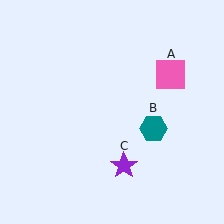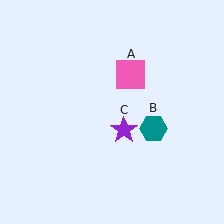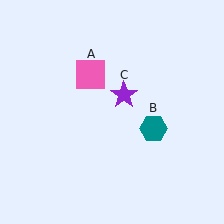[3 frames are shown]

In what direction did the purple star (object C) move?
The purple star (object C) moved up.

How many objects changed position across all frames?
2 objects changed position: pink square (object A), purple star (object C).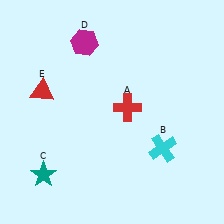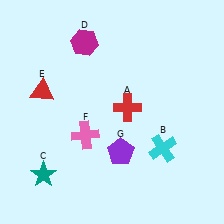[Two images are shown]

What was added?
A pink cross (F), a purple pentagon (G) were added in Image 2.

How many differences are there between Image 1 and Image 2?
There are 2 differences between the two images.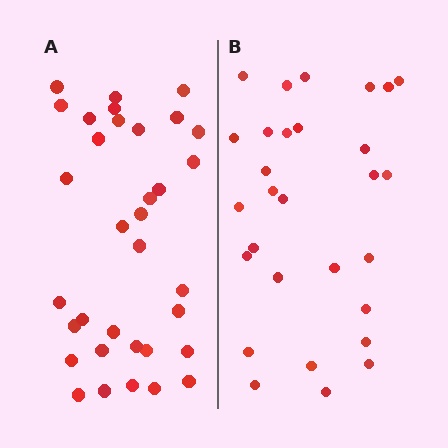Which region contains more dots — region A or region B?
Region A (the left region) has more dots.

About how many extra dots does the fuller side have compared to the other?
Region A has about 5 more dots than region B.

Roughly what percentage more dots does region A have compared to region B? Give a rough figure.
About 15% more.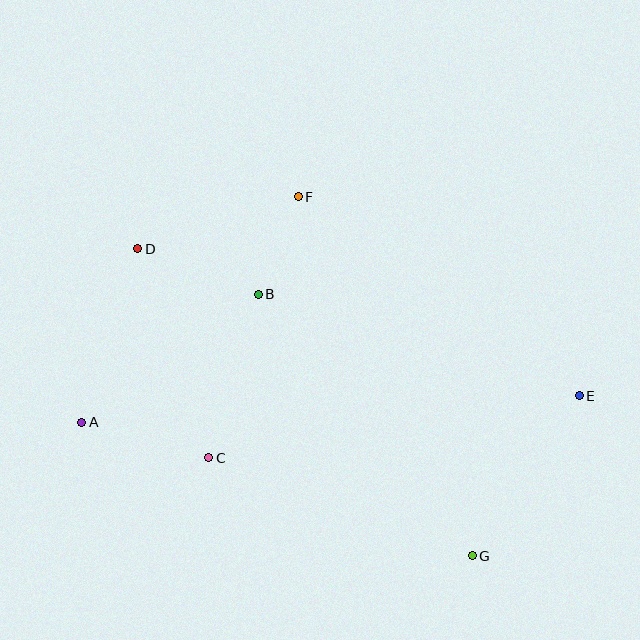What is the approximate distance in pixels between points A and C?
The distance between A and C is approximately 132 pixels.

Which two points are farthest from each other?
Points A and E are farthest from each other.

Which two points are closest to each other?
Points B and F are closest to each other.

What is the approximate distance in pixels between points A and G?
The distance between A and G is approximately 413 pixels.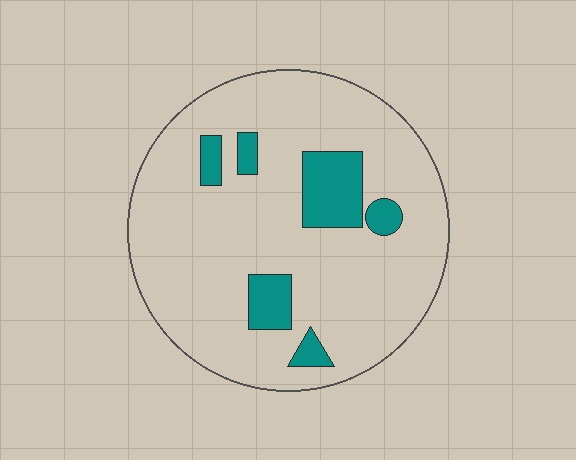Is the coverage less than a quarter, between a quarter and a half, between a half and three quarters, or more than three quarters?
Less than a quarter.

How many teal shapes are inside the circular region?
6.